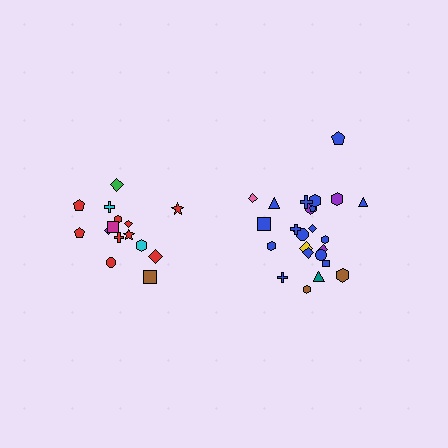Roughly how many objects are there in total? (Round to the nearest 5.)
Roughly 40 objects in total.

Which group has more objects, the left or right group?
The right group.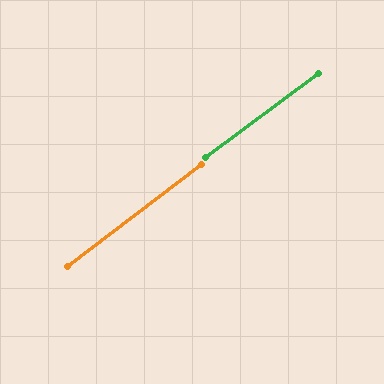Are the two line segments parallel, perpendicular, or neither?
Parallel — their directions differ by only 0.6°.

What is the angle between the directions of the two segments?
Approximately 1 degree.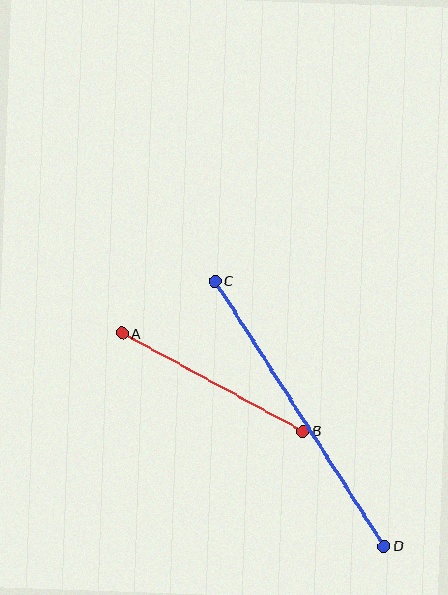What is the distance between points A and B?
The distance is approximately 206 pixels.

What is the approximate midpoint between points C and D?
The midpoint is at approximately (300, 413) pixels.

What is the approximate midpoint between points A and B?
The midpoint is at approximately (213, 382) pixels.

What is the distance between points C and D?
The distance is approximately 315 pixels.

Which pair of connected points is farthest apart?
Points C and D are farthest apart.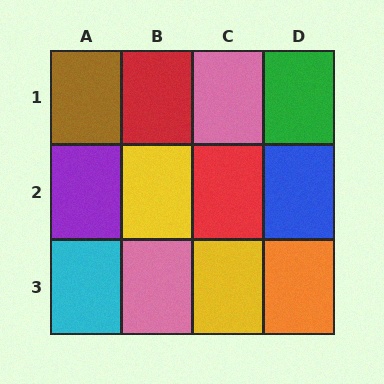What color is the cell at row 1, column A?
Brown.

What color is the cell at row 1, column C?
Pink.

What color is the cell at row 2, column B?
Yellow.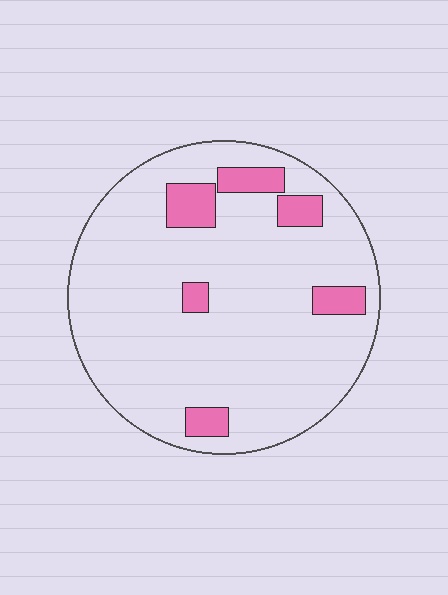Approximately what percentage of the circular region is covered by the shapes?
Approximately 10%.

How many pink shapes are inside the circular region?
6.